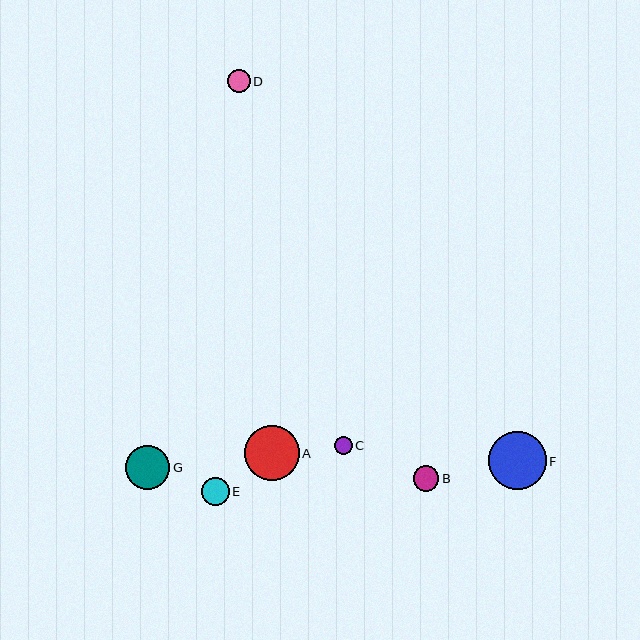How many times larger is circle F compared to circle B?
Circle F is approximately 2.3 times the size of circle B.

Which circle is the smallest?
Circle C is the smallest with a size of approximately 18 pixels.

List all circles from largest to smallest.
From largest to smallest: F, A, G, E, B, D, C.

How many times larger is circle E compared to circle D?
Circle E is approximately 1.2 times the size of circle D.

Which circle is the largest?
Circle F is the largest with a size of approximately 58 pixels.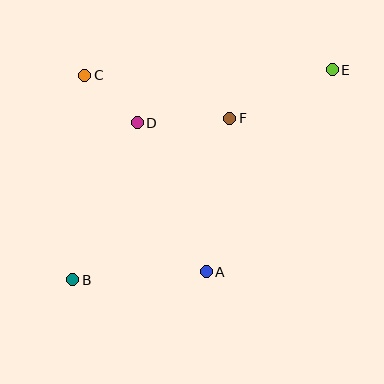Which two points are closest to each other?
Points C and D are closest to each other.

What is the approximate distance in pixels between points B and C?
The distance between B and C is approximately 204 pixels.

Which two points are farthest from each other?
Points B and E are farthest from each other.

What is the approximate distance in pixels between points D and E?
The distance between D and E is approximately 202 pixels.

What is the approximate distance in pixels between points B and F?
The distance between B and F is approximately 225 pixels.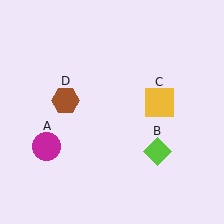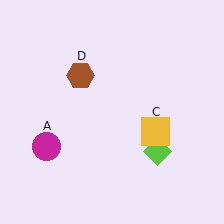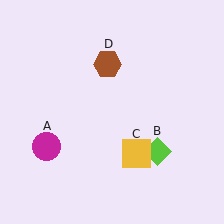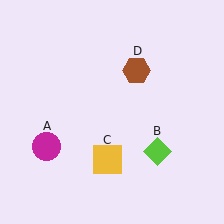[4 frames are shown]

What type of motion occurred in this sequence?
The yellow square (object C), brown hexagon (object D) rotated clockwise around the center of the scene.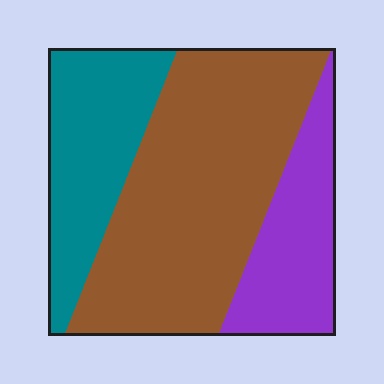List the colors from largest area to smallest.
From largest to smallest: brown, teal, purple.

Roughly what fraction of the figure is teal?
Teal covers around 25% of the figure.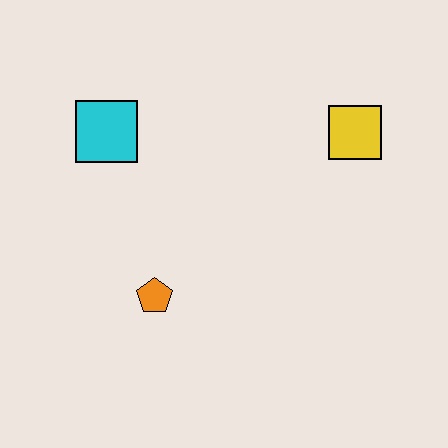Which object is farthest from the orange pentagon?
The yellow square is farthest from the orange pentagon.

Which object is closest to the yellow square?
The cyan square is closest to the yellow square.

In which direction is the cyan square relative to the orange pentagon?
The cyan square is above the orange pentagon.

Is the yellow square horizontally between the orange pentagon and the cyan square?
No